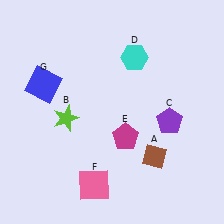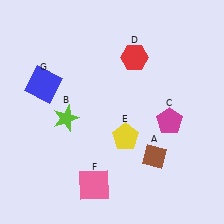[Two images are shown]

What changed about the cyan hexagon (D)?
In Image 1, D is cyan. In Image 2, it changed to red.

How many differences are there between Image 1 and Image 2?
There are 3 differences between the two images.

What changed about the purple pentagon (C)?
In Image 1, C is purple. In Image 2, it changed to magenta.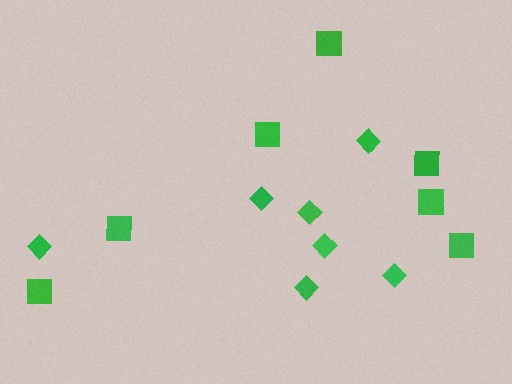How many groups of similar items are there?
There are 2 groups: one group of diamonds (7) and one group of squares (7).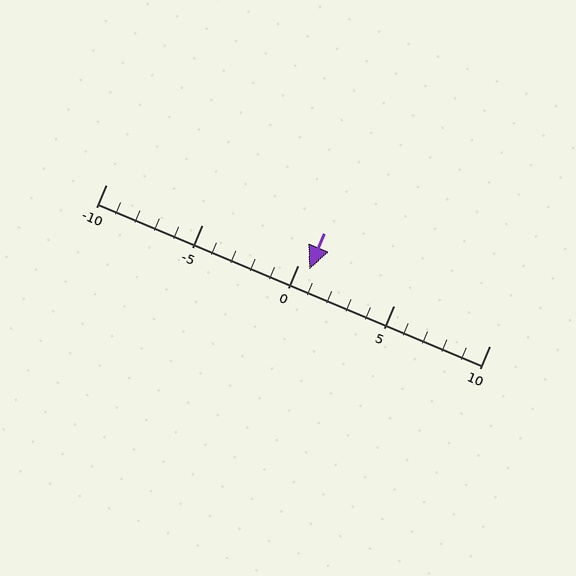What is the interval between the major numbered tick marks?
The major tick marks are spaced 5 units apart.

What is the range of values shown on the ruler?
The ruler shows values from -10 to 10.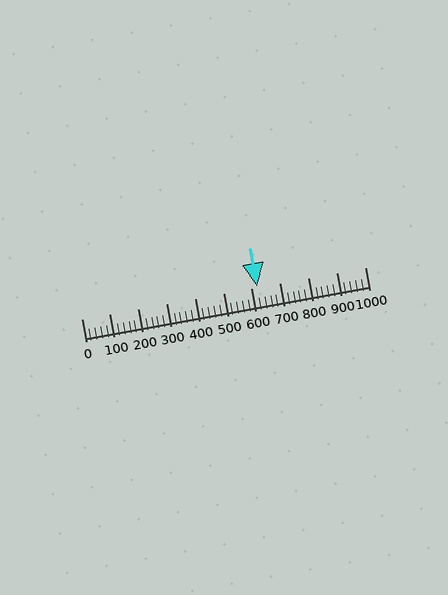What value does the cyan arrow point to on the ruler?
The cyan arrow points to approximately 620.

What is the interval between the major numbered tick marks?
The major tick marks are spaced 100 units apart.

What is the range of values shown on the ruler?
The ruler shows values from 0 to 1000.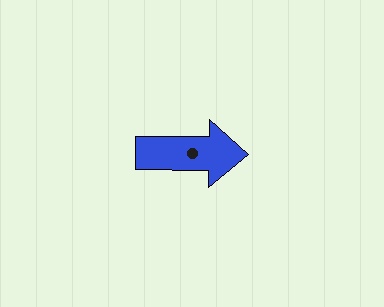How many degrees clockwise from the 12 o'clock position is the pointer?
Approximately 91 degrees.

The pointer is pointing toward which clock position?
Roughly 3 o'clock.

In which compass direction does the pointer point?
East.